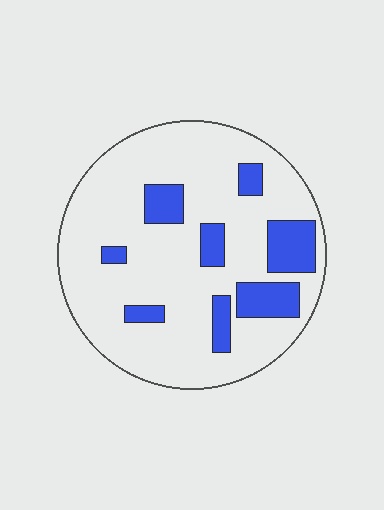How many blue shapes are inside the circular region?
8.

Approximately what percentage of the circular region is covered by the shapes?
Approximately 20%.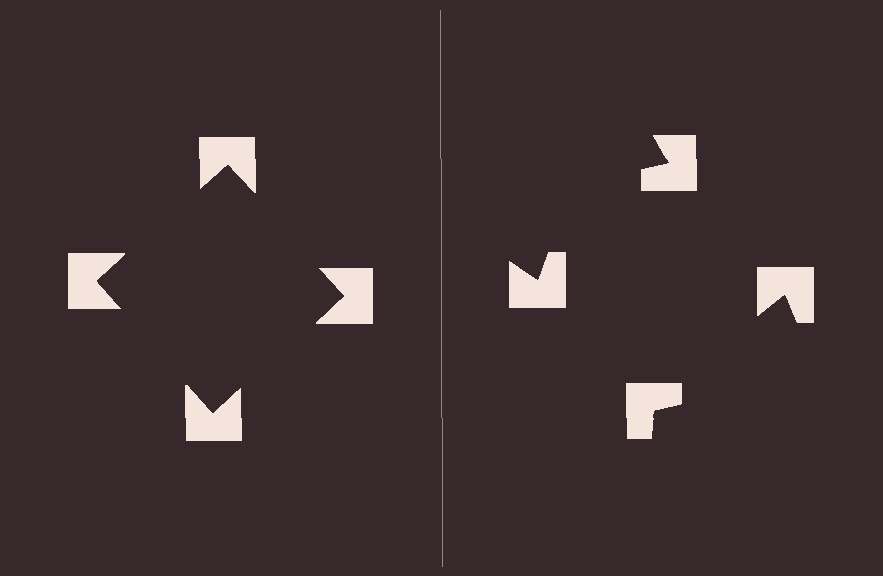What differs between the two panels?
The notched squares are positioned identically on both sides; only the wedge orientations differ. On the left they align to a square; on the right they are misaligned.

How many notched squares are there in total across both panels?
8 — 4 on each side.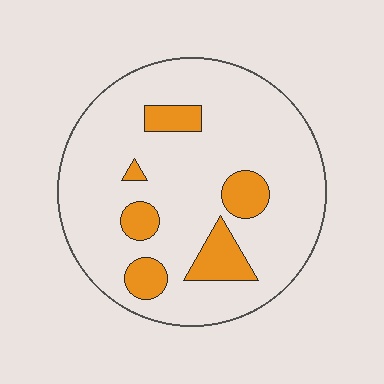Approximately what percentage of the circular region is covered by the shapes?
Approximately 15%.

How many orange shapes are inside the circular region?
6.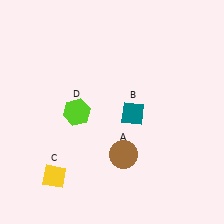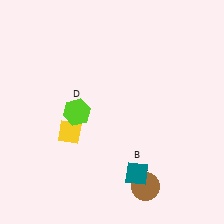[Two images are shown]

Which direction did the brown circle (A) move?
The brown circle (A) moved down.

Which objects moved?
The objects that moved are: the brown circle (A), the teal diamond (B), the yellow diamond (C).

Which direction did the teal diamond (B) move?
The teal diamond (B) moved down.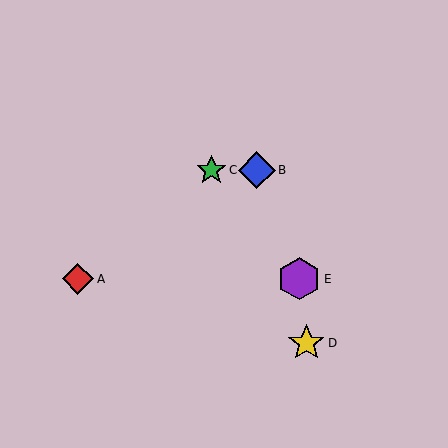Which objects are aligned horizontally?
Objects B, C are aligned horizontally.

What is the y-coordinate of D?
Object D is at y≈343.